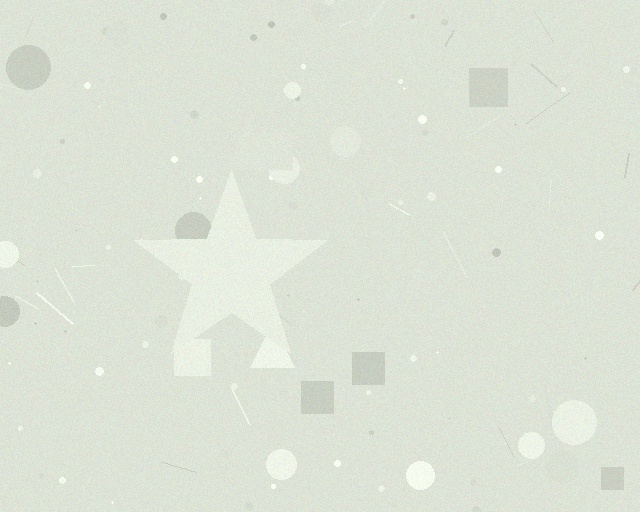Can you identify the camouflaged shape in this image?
The camouflaged shape is a star.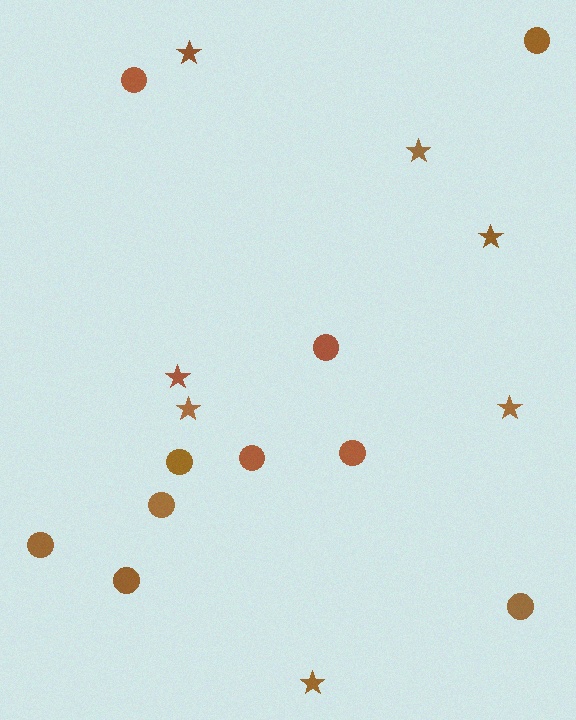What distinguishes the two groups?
There are 2 groups: one group of stars (7) and one group of circles (10).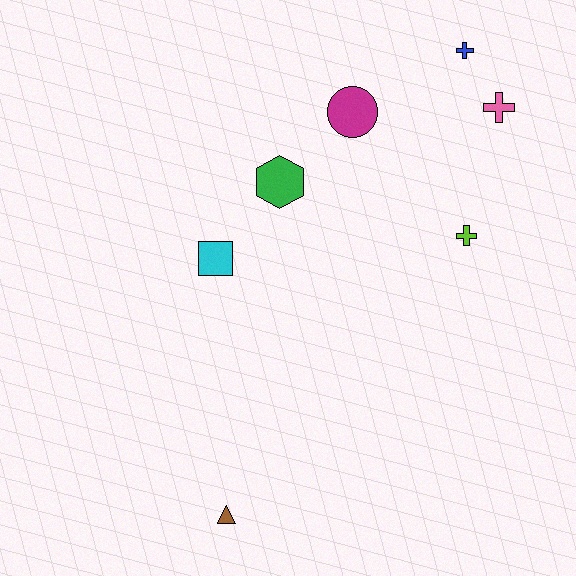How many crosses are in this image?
There are 3 crosses.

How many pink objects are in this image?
There is 1 pink object.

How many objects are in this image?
There are 7 objects.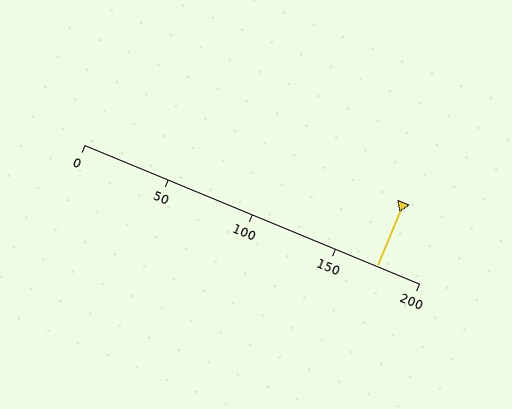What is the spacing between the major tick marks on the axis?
The major ticks are spaced 50 apart.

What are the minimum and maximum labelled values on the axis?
The axis runs from 0 to 200.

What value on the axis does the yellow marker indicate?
The marker indicates approximately 175.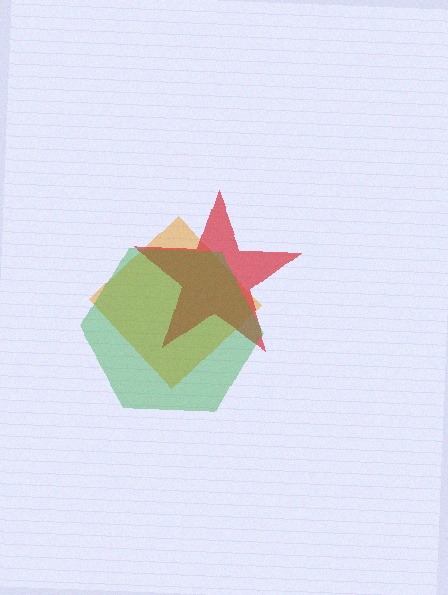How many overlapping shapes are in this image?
There are 3 overlapping shapes in the image.